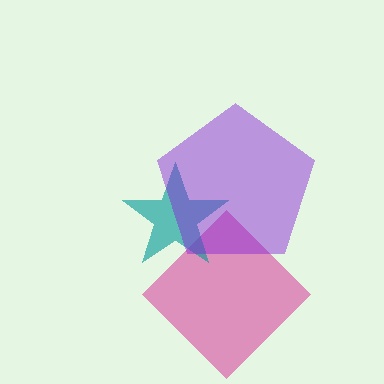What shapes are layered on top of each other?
The layered shapes are: a pink diamond, a teal star, a purple pentagon.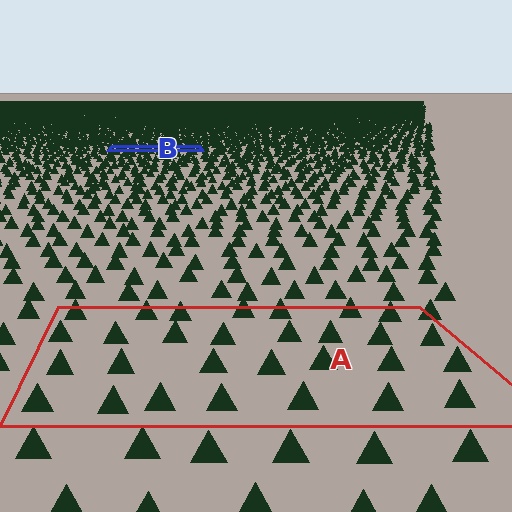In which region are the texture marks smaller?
The texture marks are smaller in region B, because it is farther away.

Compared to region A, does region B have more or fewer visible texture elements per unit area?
Region B has more texture elements per unit area — they are packed more densely because it is farther away.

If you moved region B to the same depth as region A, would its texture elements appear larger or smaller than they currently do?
They would appear larger. At a closer depth, the same texture elements are projected at a bigger on-screen size.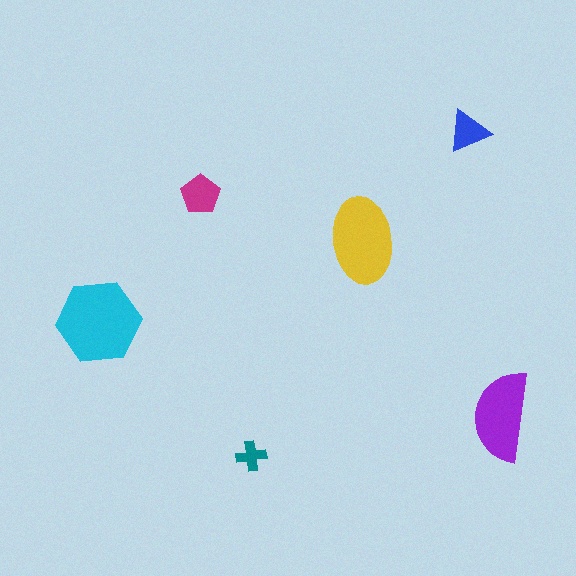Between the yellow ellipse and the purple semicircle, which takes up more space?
The yellow ellipse.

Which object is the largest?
The cyan hexagon.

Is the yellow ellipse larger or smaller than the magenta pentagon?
Larger.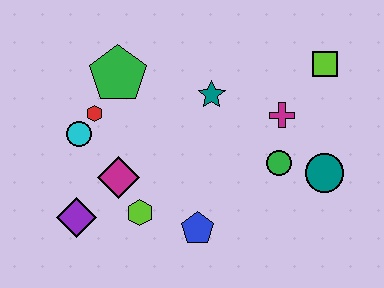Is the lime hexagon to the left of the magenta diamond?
No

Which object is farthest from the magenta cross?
The purple diamond is farthest from the magenta cross.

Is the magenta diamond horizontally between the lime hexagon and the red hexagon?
Yes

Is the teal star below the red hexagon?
No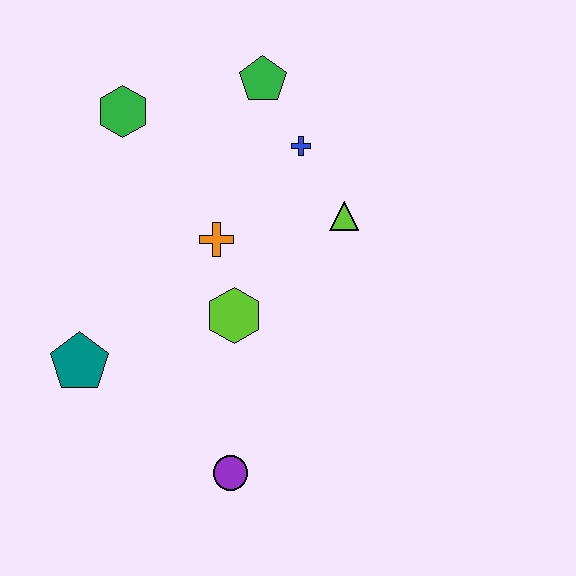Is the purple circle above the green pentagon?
No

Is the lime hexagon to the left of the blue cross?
Yes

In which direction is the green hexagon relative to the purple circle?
The green hexagon is above the purple circle.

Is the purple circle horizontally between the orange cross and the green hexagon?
No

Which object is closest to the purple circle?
The lime hexagon is closest to the purple circle.